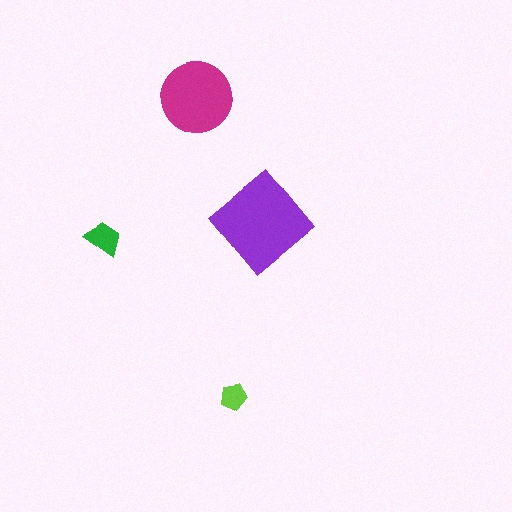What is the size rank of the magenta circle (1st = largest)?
2nd.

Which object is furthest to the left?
The green trapezoid is leftmost.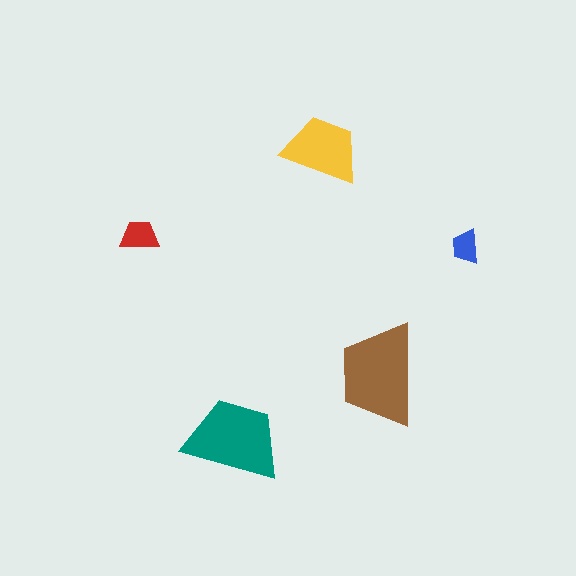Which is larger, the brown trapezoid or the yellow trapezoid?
The brown one.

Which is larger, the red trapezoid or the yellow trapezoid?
The yellow one.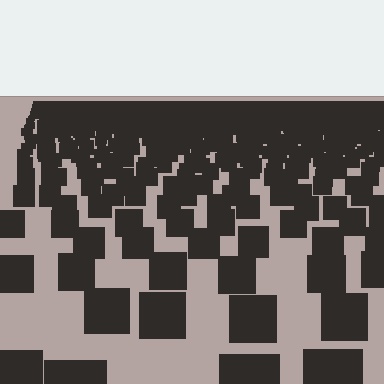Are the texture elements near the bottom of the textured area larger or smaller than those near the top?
Larger. Near the bottom, elements are closer to the viewer and appear at a bigger on-screen size.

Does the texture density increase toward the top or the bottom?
Density increases toward the top.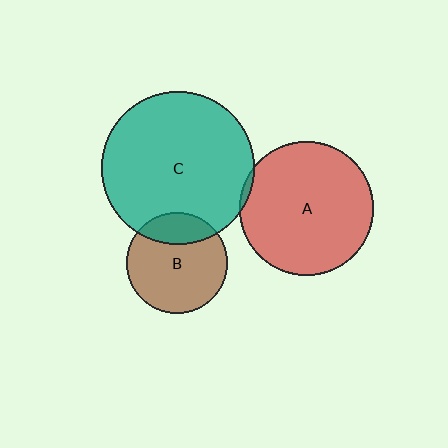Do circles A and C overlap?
Yes.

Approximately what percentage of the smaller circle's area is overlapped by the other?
Approximately 5%.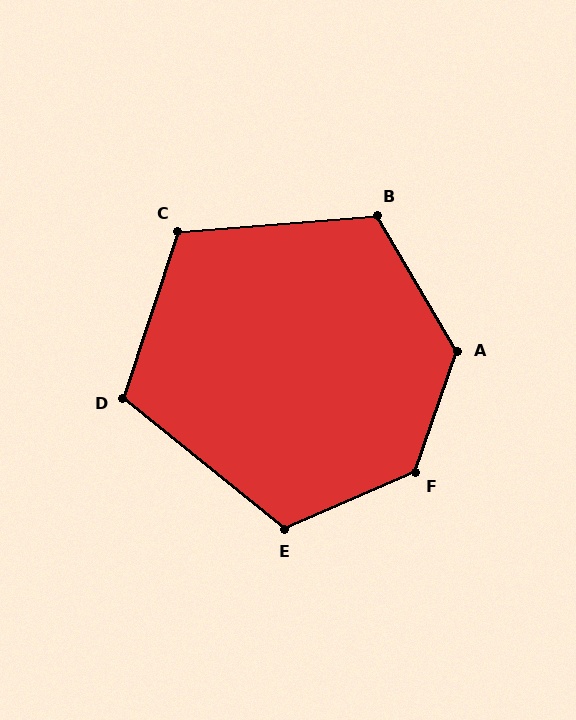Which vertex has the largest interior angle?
F, at approximately 133 degrees.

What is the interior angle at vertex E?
Approximately 117 degrees (obtuse).